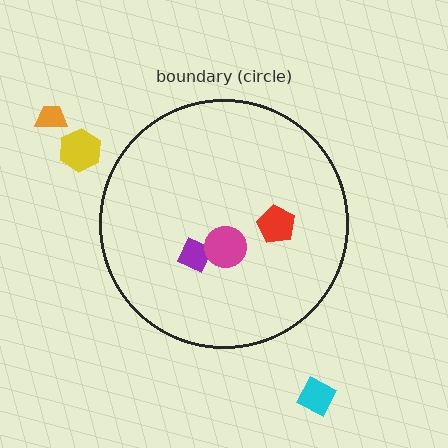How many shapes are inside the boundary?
3 inside, 3 outside.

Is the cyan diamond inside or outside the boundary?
Outside.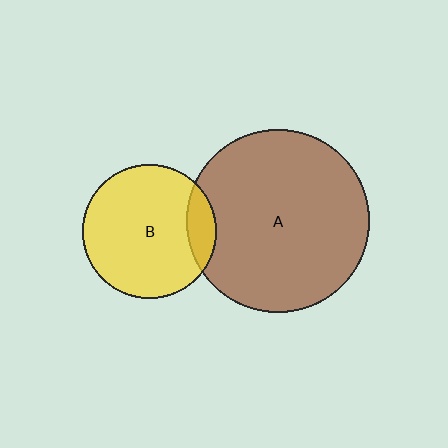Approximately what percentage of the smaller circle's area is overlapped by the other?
Approximately 15%.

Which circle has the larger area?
Circle A (brown).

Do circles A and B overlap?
Yes.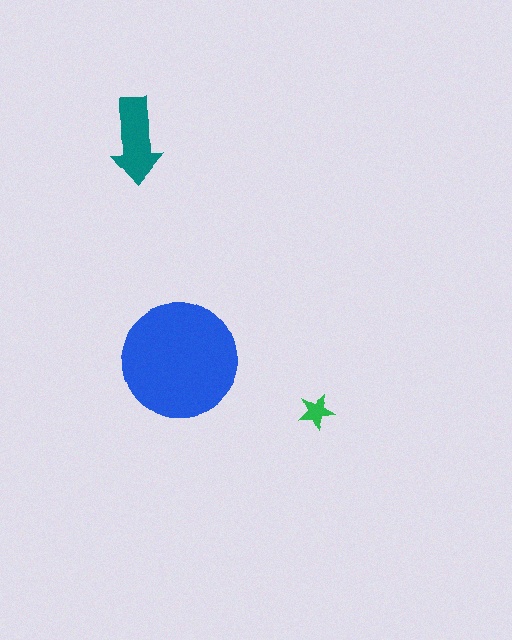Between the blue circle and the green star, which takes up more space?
The blue circle.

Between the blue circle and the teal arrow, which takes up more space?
The blue circle.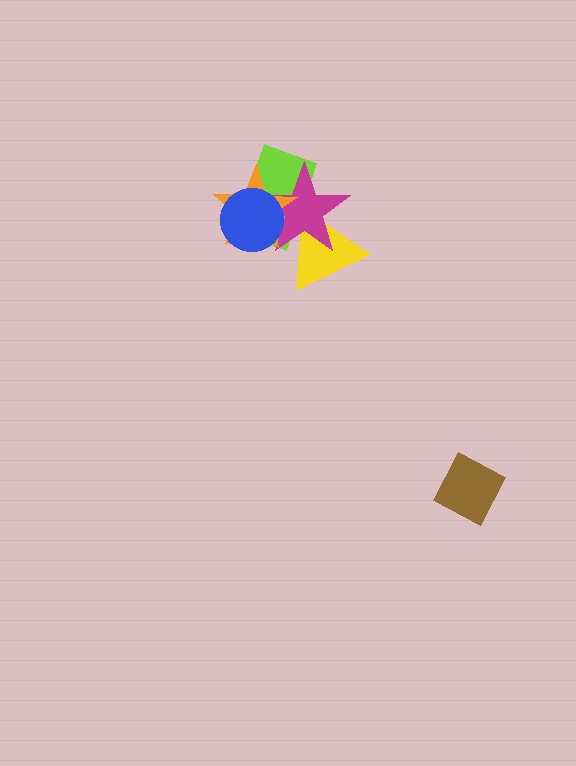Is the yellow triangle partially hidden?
Yes, it is partially covered by another shape.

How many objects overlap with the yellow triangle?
3 objects overlap with the yellow triangle.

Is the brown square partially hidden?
No, no other shape covers it.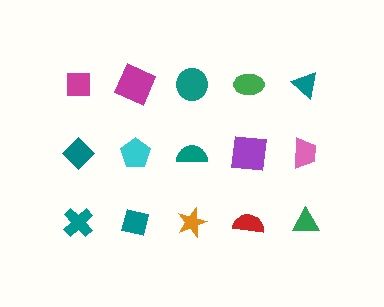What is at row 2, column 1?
A teal diamond.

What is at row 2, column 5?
A pink trapezoid.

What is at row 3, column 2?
A teal square.